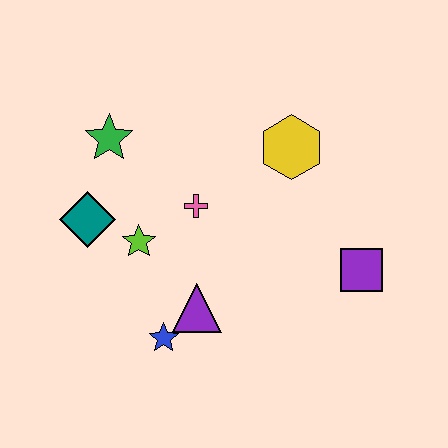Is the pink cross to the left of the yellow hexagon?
Yes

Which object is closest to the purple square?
The yellow hexagon is closest to the purple square.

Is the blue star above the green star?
No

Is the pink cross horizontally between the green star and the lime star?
No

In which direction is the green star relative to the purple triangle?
The green star is above the purple triangle.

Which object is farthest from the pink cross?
The purple square is farthest from the pink cross.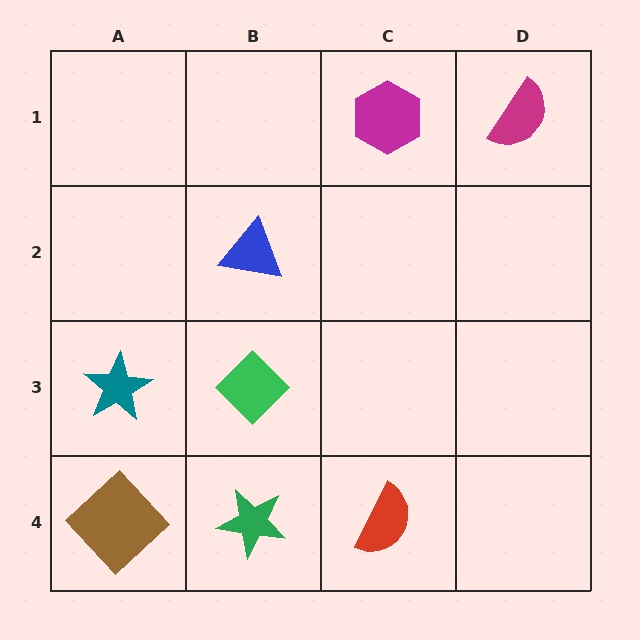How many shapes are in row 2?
1 shape.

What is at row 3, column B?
A green diamond.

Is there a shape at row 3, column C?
No, that cell is empty.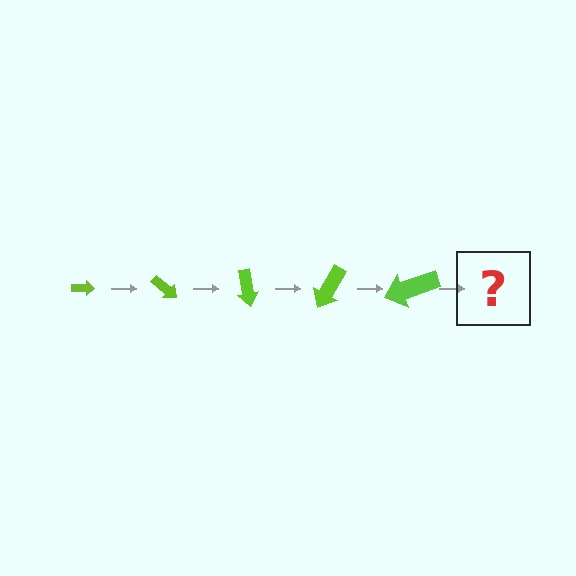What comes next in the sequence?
The next element should be an arrow, larger than the previous one and rotated 200 degrees from the start.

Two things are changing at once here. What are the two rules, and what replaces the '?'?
The two rules are that the arrow grows larger each step and it rotates 40 degrees each step. The '?' should be an arrow, larger than the previous one and rotated 200 degrees from the start.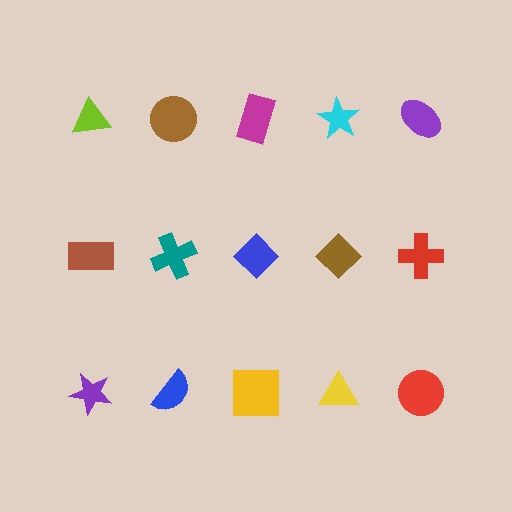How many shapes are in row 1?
5 shapes.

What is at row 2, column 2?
A teal cross.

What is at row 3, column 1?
A purple star.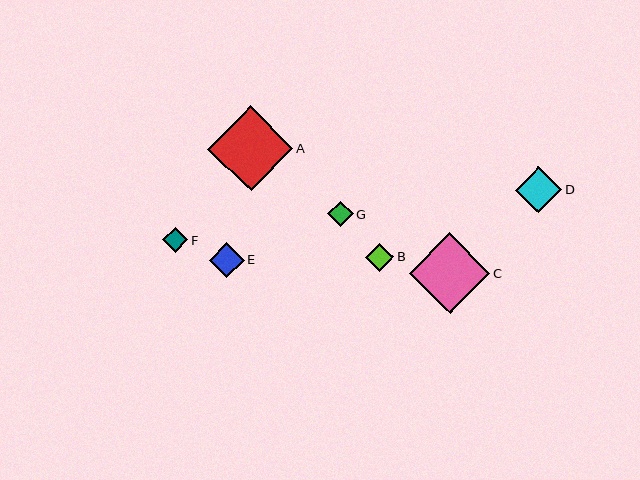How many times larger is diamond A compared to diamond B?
Diamond A is approximately 3.0 times the size of diamond B.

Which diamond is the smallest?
Diamond F is the smallest with a size of approximately 25 pixels.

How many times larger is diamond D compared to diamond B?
Diamond D is approximately 1.6 times the size of diamond B.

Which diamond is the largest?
Diamond A is the largest with a size of approximately 85 pixels.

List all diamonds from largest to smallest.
From largest to smallest: A, C, D, E, B, G, F.